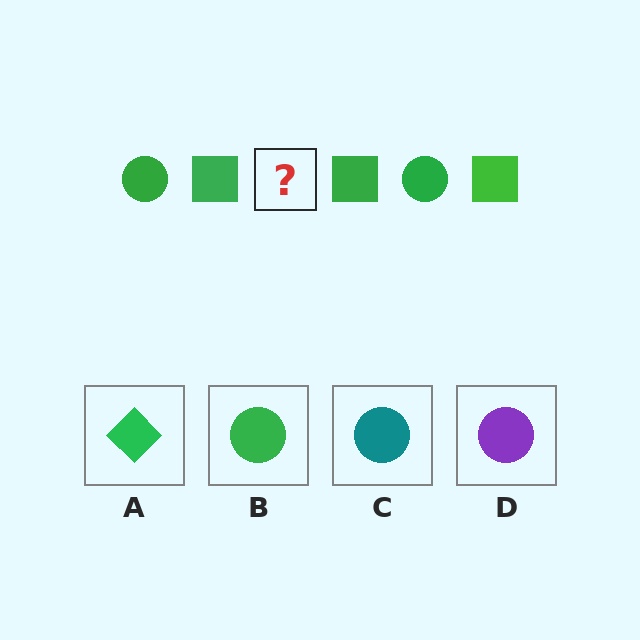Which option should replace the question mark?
Option B.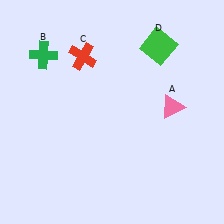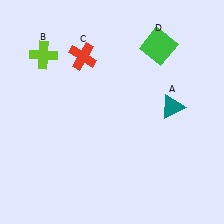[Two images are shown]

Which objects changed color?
A changed from pink to teal. B changed from green to lime.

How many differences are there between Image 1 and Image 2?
There are 2 differences between the two images.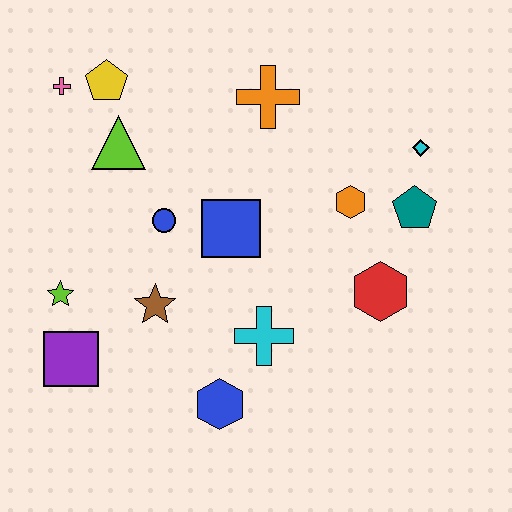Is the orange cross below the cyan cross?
No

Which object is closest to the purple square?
The lime star is closest to the purple square.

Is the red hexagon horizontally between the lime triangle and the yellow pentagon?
No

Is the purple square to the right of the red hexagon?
No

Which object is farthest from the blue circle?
The cyan diamond is farthest from the blue circle.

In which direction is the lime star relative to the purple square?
The lime star is above the purple square.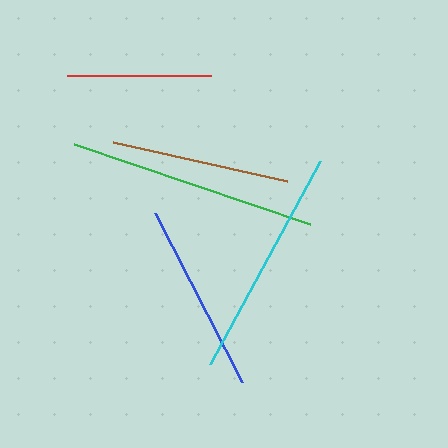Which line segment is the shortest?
The red line is the shortest at approximately 144 pixels.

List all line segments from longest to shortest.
From longest to shortest: green, cyan, blue, brown, red.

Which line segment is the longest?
The green line is the longest at approximately 249 pixels.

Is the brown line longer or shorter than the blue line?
The blue line is longer than the brown line.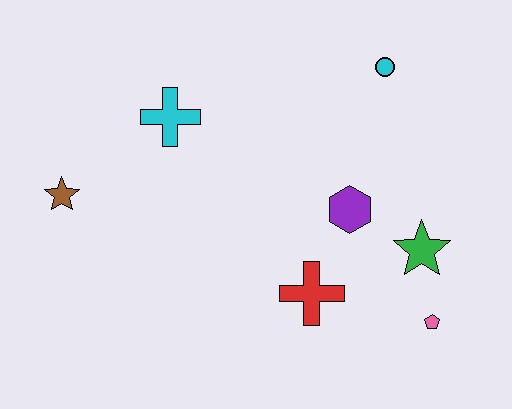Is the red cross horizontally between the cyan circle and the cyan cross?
Yes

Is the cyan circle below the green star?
No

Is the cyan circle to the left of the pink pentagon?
Yes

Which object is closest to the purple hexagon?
The green star is closest to the purple hexagon.